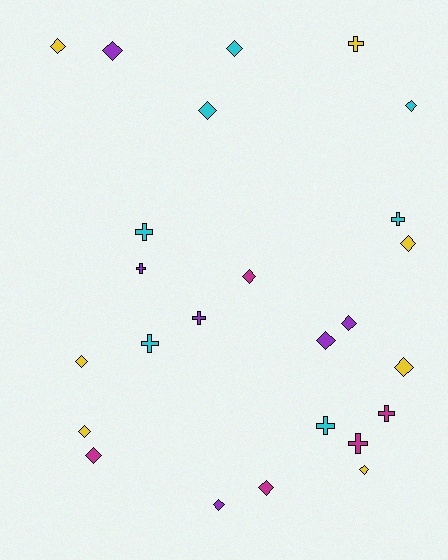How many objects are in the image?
There are 25 objects.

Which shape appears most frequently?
Diamond, with 16 objects.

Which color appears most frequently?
Yellow, with 7 objects.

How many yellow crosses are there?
There is 1 yellow cross.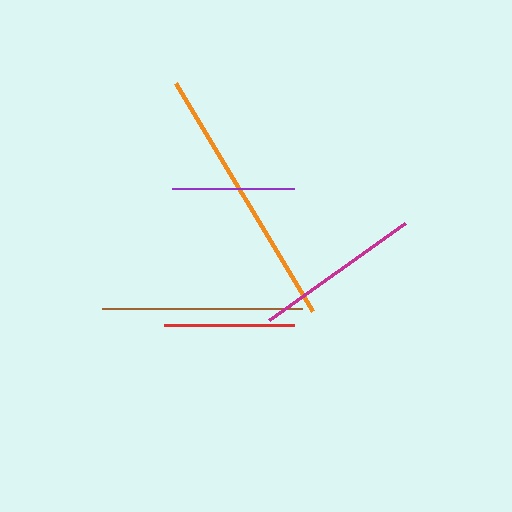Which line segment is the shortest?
The purple line is the shortest at approximately 122 pixels.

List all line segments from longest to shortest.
From longest to shortest: orange, brown, magenta, red, purple.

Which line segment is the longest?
The orange line is the longest at approximately 266 pixels.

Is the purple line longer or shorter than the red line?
The red line is longer than the purple line.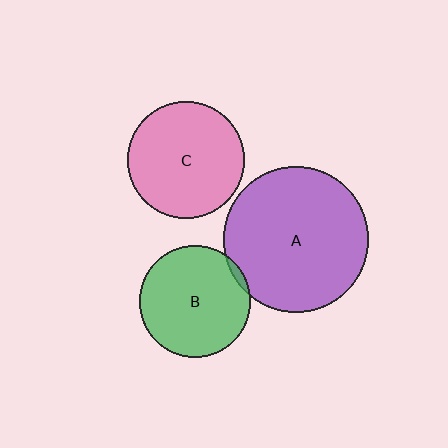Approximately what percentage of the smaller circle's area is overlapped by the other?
Approximately 5%.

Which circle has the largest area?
Circle A (purple).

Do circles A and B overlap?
Yes.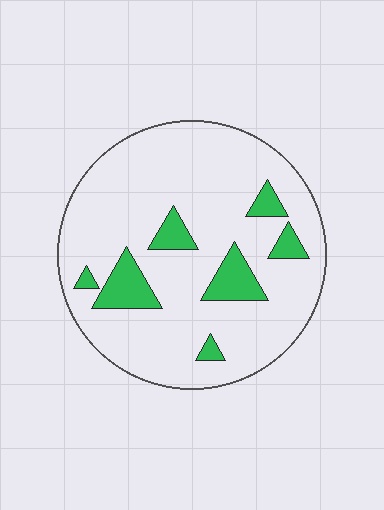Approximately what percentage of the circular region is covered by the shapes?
Approximately 15%.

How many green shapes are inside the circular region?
7.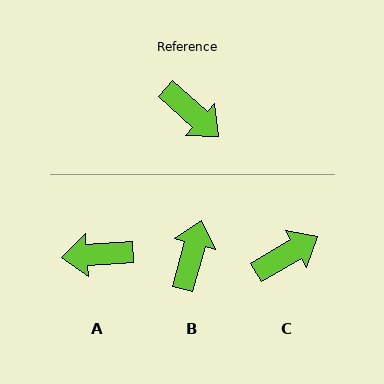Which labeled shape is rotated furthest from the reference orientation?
A, about 134 degrees away.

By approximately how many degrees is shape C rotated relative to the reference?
Approximately 72 degrees counter-clockwise.